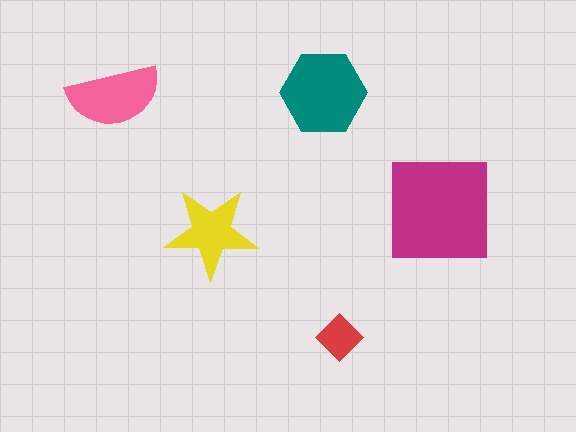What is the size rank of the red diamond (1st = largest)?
5th.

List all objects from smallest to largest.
The red diamond, the yellow star, the pink semicircle, the teal hexagon, the magenta square.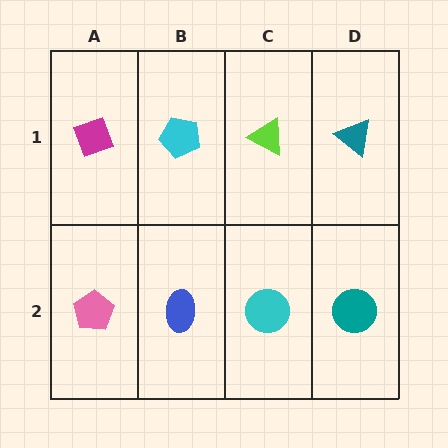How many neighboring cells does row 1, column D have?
2.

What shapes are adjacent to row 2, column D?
A teal triangle (row 1, column D), a cyan circle (row 2, column C).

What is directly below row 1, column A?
A pink pentagon.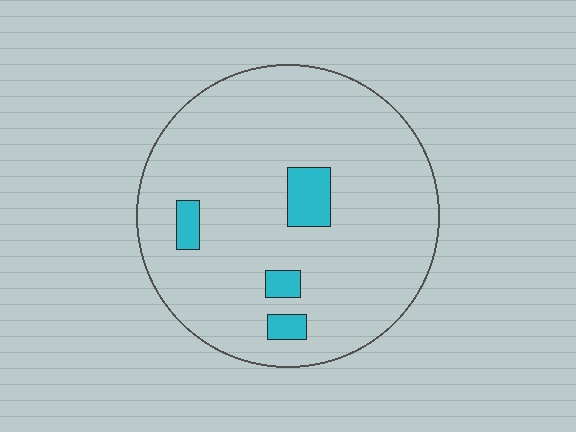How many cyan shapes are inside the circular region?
4.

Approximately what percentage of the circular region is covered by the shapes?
Approximately 10%.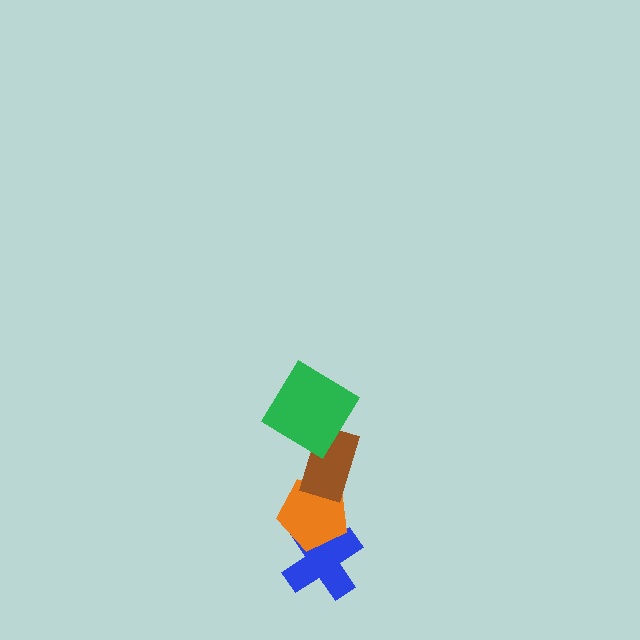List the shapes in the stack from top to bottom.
From top to bottom: the green diamond, the brown rectangle, the orange pentagon, the blue cross.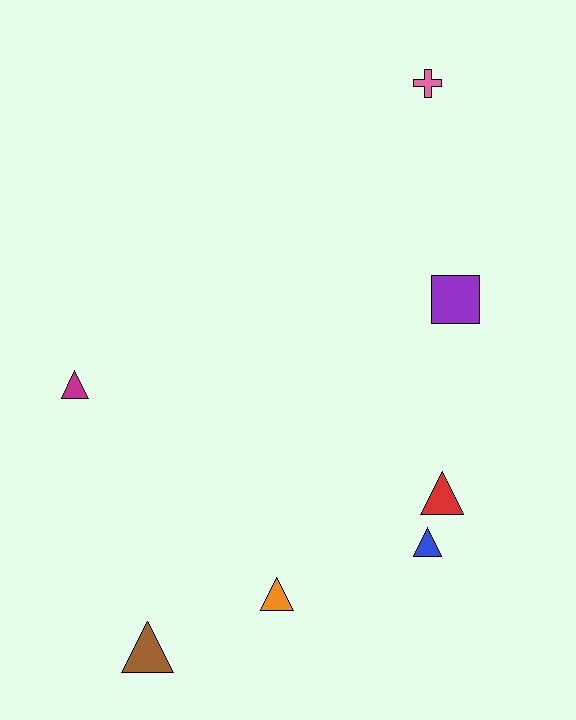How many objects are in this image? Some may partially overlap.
There are 7 objects.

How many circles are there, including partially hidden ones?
There are no circles.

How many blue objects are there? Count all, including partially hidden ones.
There is 1 blue object.